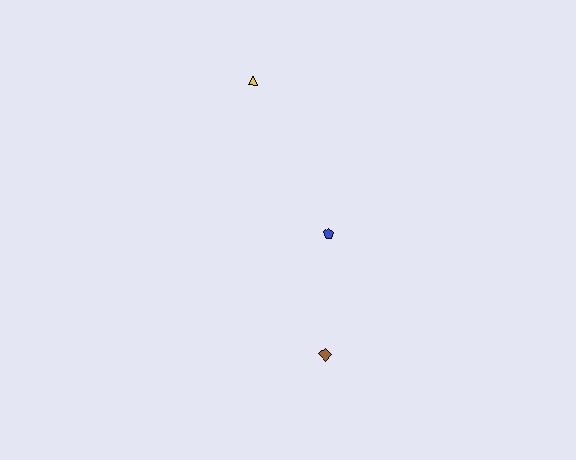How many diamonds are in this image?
There is 1 diamond.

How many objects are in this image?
There are 3 objects.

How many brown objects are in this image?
There is 1 brown object.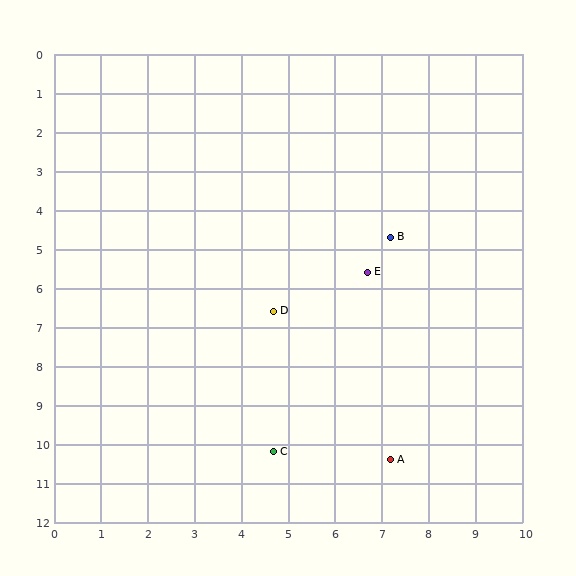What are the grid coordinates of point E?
Point E is at approximately (6.7, 5.6).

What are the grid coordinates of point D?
Point D is at approximately (4.7, 6.6).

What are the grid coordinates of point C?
Point C is at approximately (4.7, 10.2).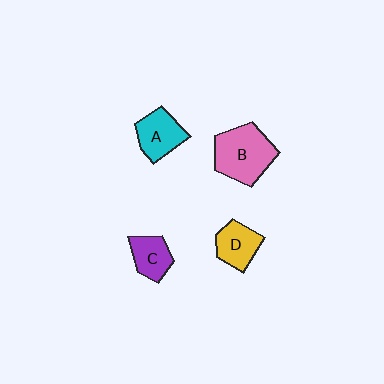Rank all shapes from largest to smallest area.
From largest to smallest: B (pink), A (cyan), D (yellow), C (purple).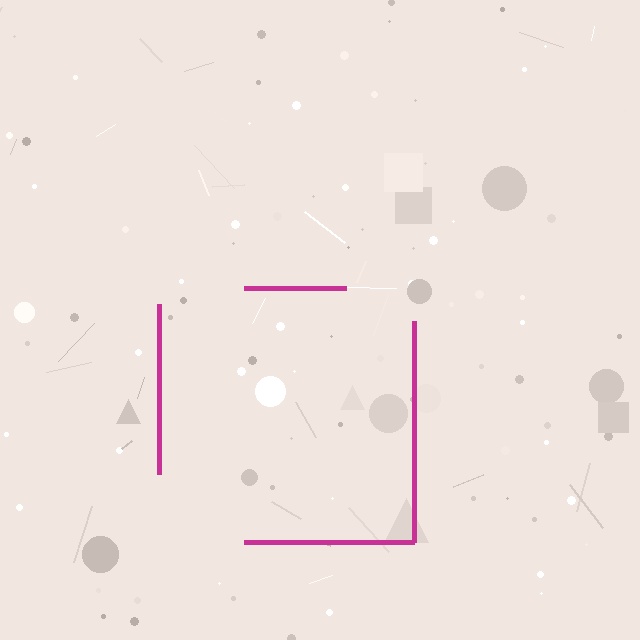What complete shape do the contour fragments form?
The contour fragments form a square.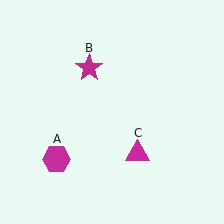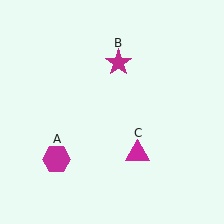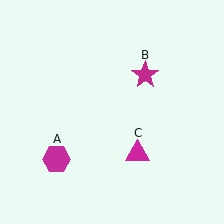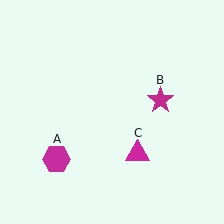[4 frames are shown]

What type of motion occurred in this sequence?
The magenta star (object B) rotated clockwise around the center of the scene.